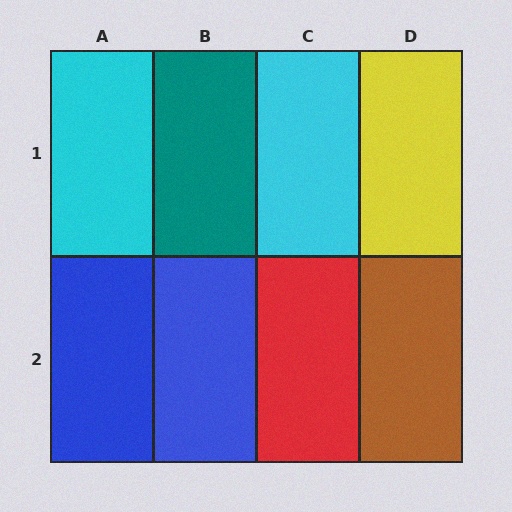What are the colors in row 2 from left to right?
Blue, blue, red, brown.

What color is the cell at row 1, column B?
Teal.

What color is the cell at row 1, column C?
Cyan.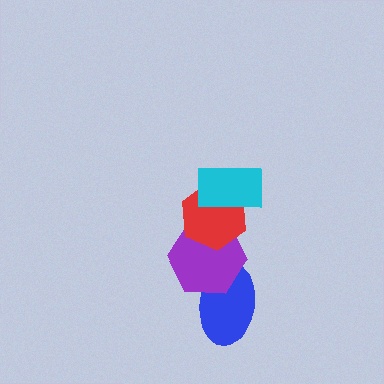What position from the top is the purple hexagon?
The purple hexagon is 3rd from the top.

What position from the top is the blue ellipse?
The blue ellipse is 4th from the top.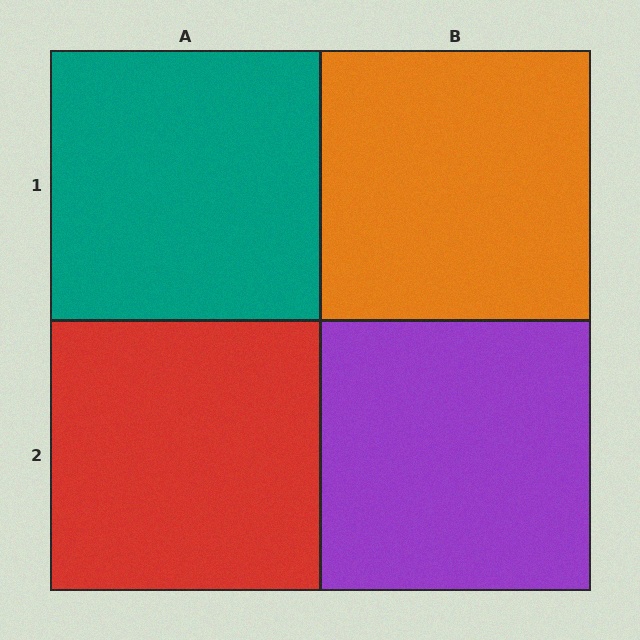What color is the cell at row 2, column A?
Red.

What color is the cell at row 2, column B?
Purple.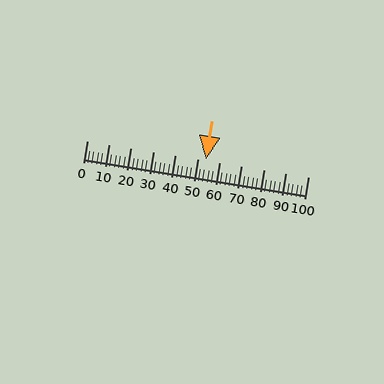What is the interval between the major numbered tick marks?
The major tick marks are spaced 10 units apart.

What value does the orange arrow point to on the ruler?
The orange arrow points to approximately 54.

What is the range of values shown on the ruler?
The ruler shows values from 0 to 100.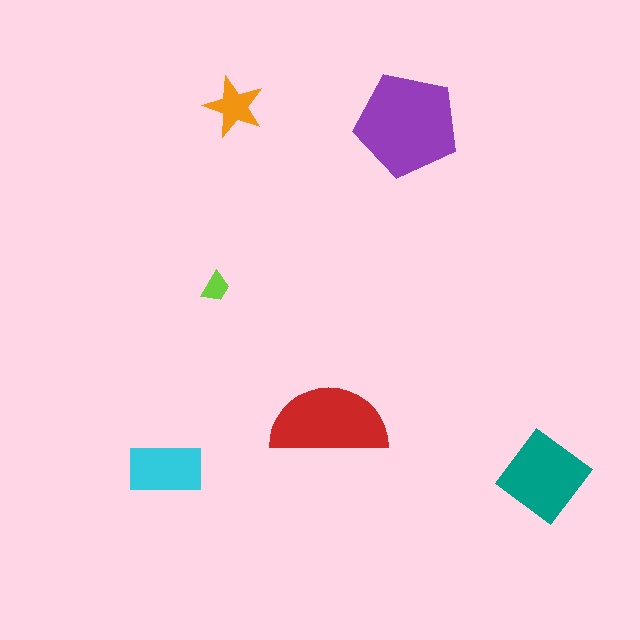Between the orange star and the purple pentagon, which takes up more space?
The purple pentagon.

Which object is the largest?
The purple pentagon.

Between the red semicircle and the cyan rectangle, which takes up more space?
The red semicircle.